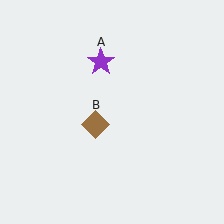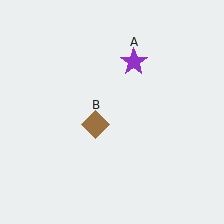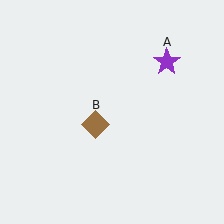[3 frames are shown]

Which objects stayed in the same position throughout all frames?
Brown diamond (object B) remained stationary.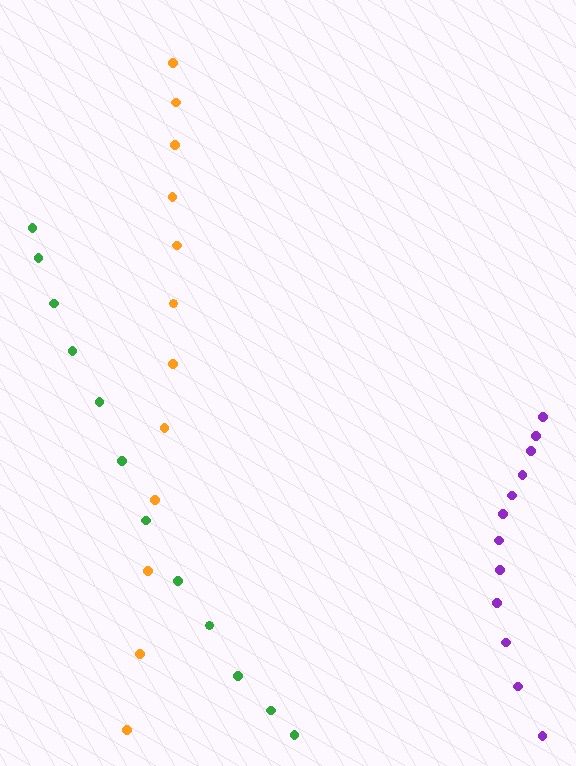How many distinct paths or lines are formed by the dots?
There are 3 distinct paths.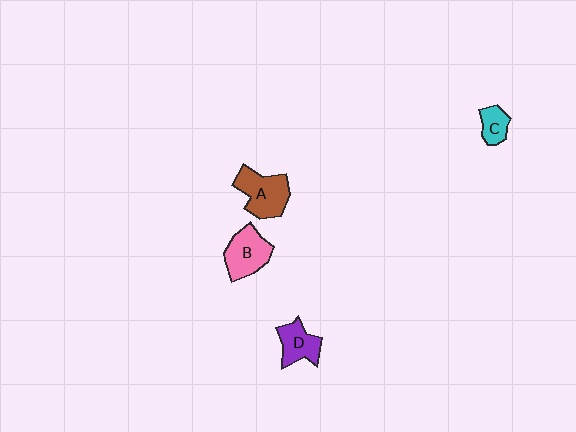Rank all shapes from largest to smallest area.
From largest to smallest: A (brown), B (pink), D (purple), C (cyan).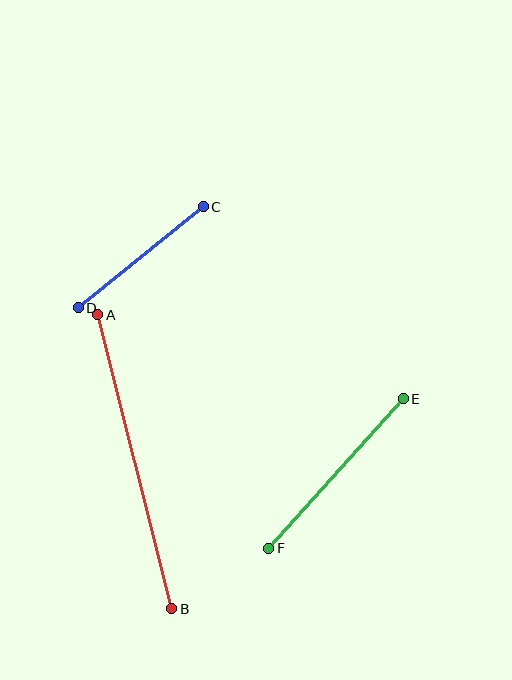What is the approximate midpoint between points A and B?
The midpoint is at approximately (135, 462) pixels.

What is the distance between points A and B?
The distance is approximately 303 pixels.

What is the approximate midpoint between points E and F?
The midpoint is at approximately (336, 473) pixels.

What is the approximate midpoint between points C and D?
The midpoint is at approximately (141, 257) pixels.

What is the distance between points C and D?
The distance is approximately 161 pixels.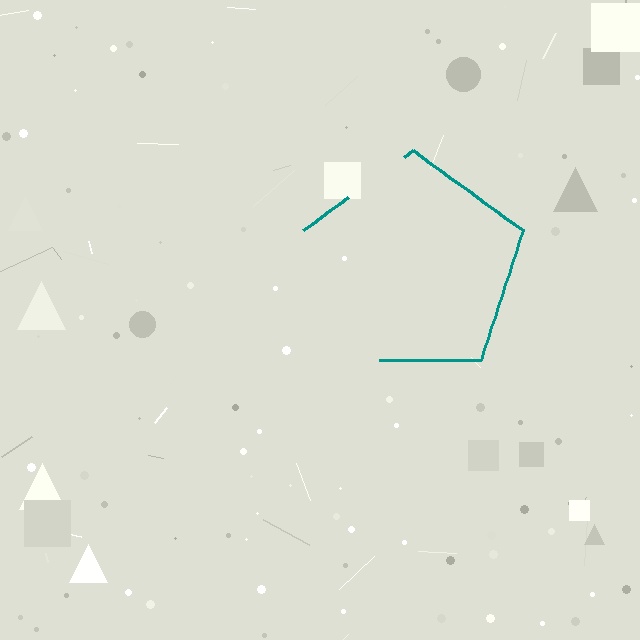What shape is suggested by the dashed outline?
The dashed outline suggests a pentagon.